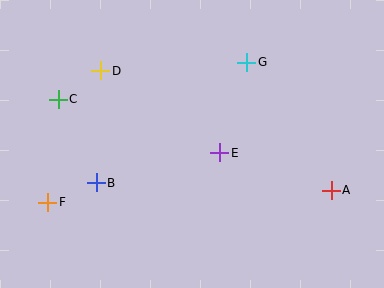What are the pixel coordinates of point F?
Point F is at (48, 202).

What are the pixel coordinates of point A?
Point A is at (331, 190).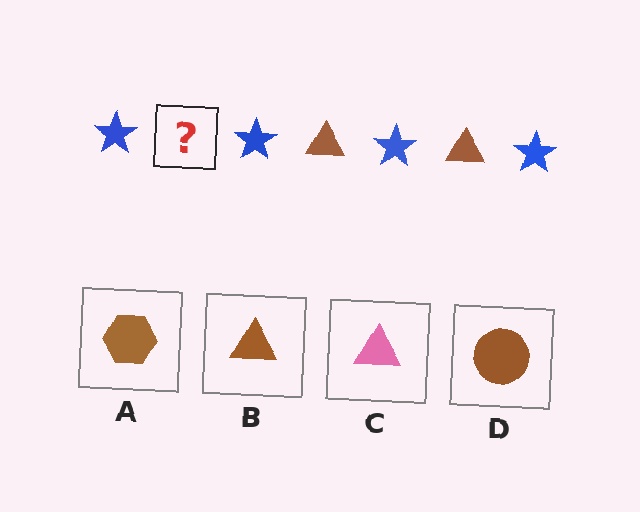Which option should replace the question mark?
Option B.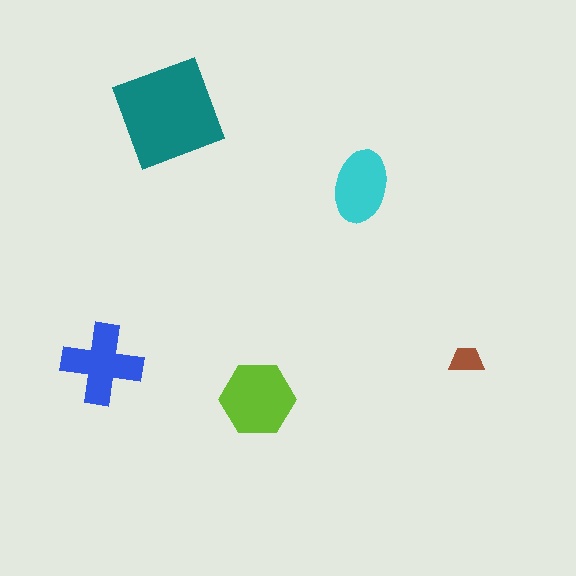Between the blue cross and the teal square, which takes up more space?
The teal square.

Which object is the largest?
The teal square.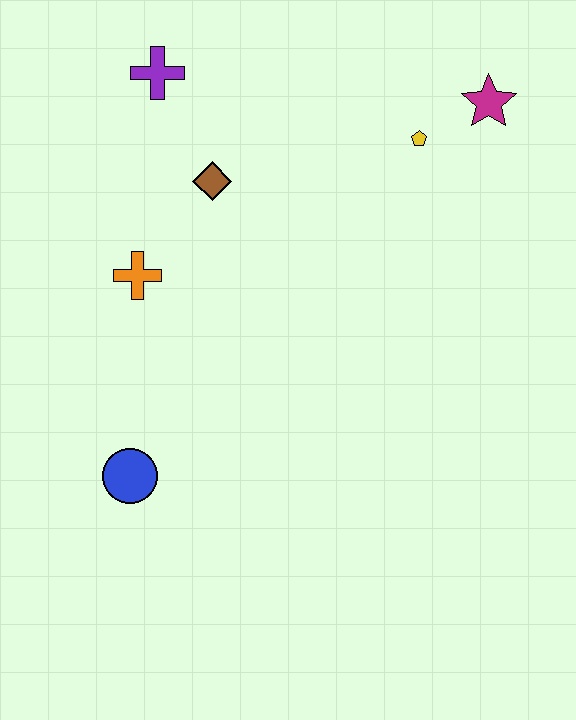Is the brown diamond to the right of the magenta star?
No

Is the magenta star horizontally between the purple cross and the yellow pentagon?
No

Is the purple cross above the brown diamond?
Yes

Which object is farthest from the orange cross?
The magenta star is farthest from the orange cross.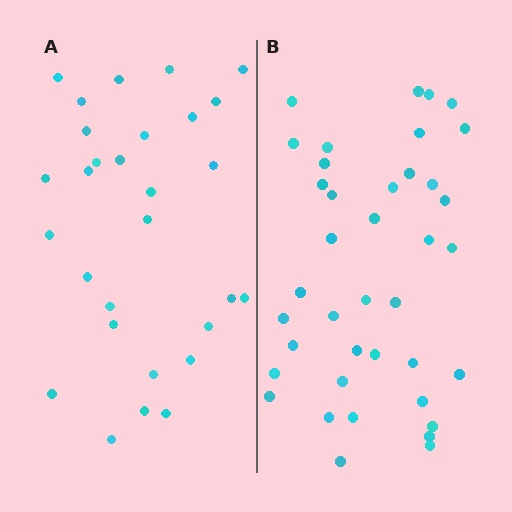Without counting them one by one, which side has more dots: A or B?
Region B (the right region) has more dots.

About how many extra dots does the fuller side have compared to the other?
Region B has roughly 10 or so more dots than region A.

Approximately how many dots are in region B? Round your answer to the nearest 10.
About 40 dots. (The exact count is 39, which rounds to 40.)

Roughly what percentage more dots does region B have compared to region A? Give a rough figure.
About 35% more.